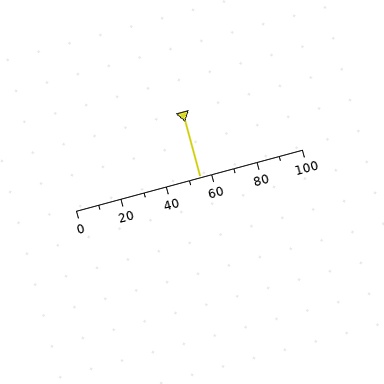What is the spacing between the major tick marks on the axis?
The major ticks are spaced 20 apart.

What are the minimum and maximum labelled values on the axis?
The axis runs from 0 to 100.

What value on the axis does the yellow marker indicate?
The marker indicates approximately 55.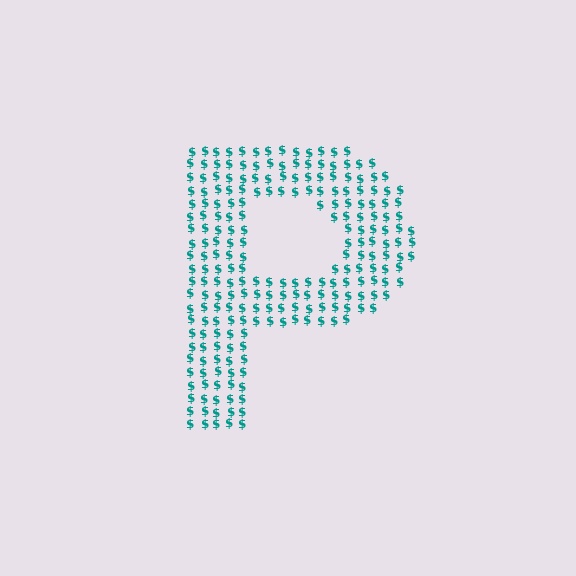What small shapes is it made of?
It is made of small dollar signs.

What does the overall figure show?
The overall figure shows the letter P.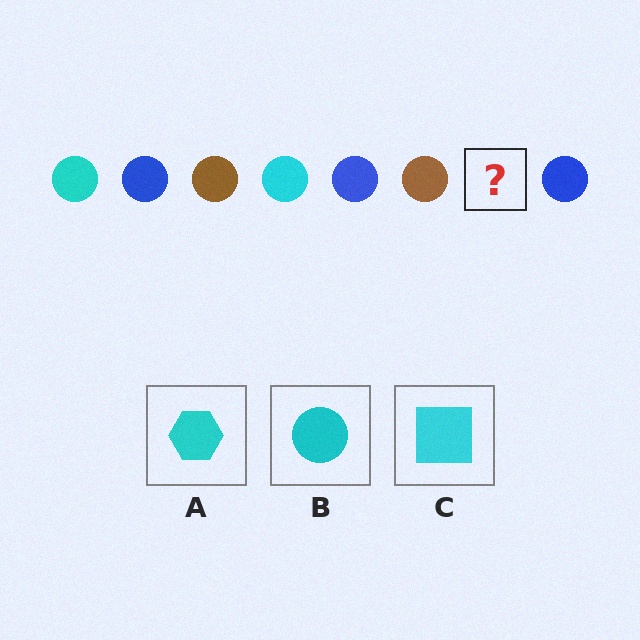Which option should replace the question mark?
Option B.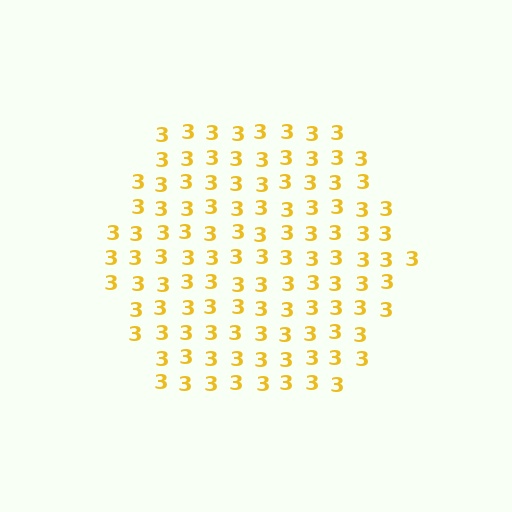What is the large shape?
The large shape is a hexagon.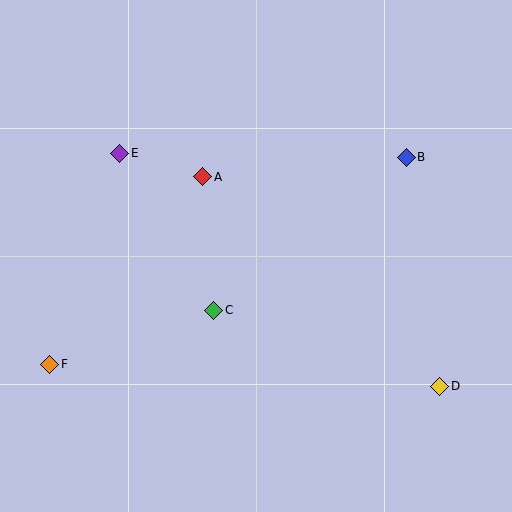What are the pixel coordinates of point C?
Point C is at (214, 310).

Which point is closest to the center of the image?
Point C at (214, 310) is closest to the center.